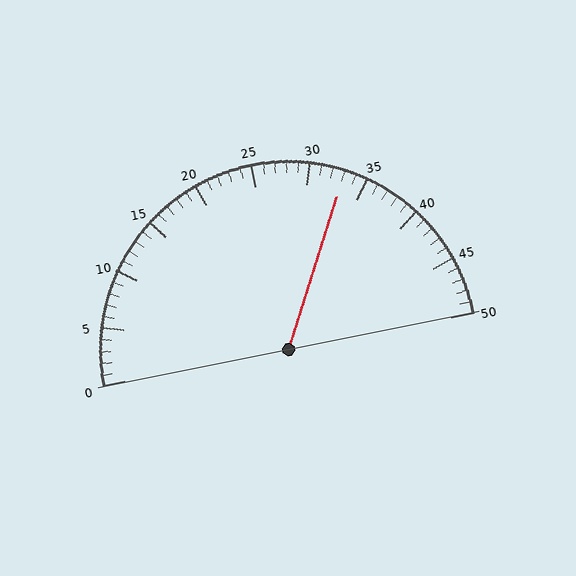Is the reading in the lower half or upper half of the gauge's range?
The reading is in the upper half of the range (0 to 50).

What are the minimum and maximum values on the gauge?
The gauge ranges from 0 to 50.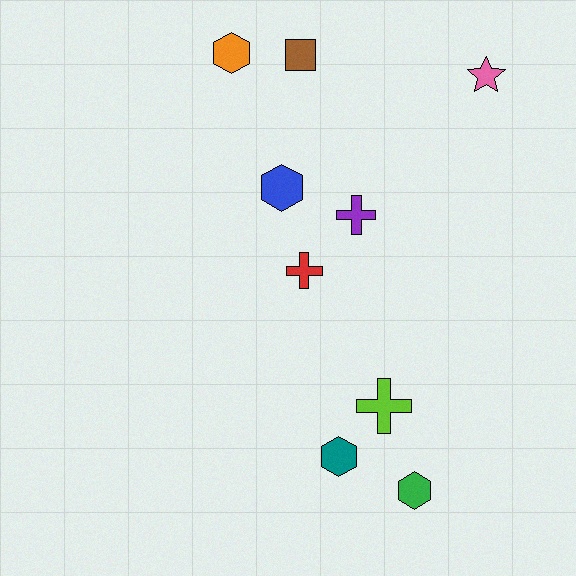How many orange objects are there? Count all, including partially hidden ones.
There is 1 orange object.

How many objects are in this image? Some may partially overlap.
There are 9 objects.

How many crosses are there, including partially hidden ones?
There are 3 crosses.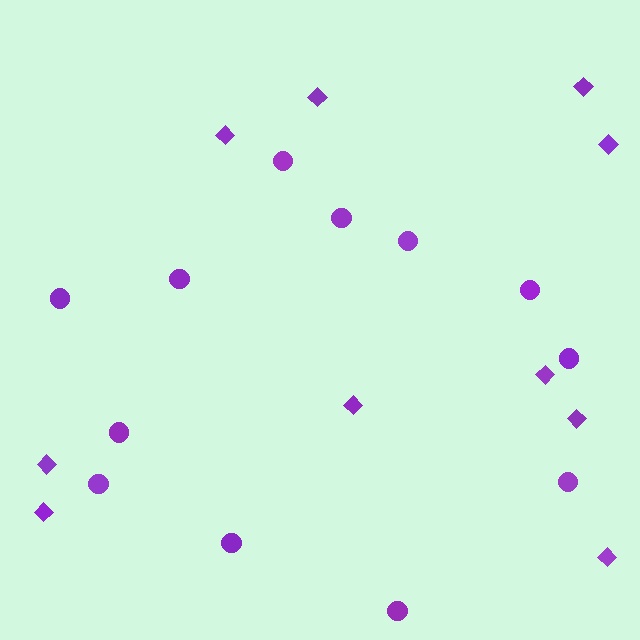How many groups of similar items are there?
There are 2 groups: one group of diamonds (10) and one group of circles (12).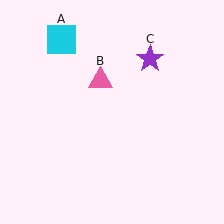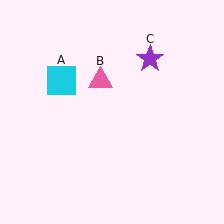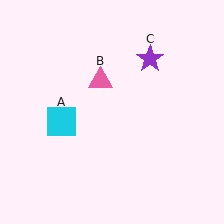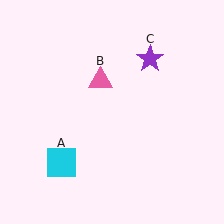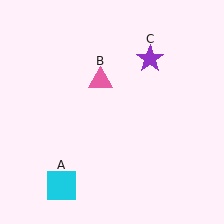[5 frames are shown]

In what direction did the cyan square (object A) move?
The cyan square (object A) moved down.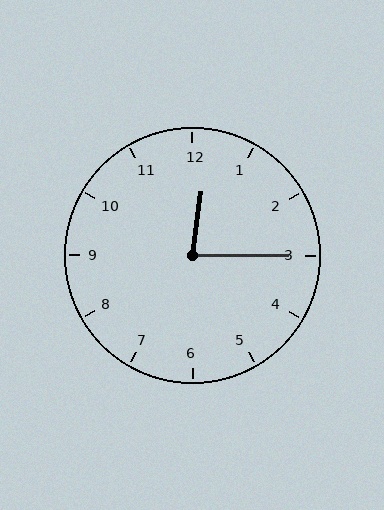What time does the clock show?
12:15.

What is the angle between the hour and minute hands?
Approximately 82 degrees.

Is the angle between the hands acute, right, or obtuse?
It is acute.